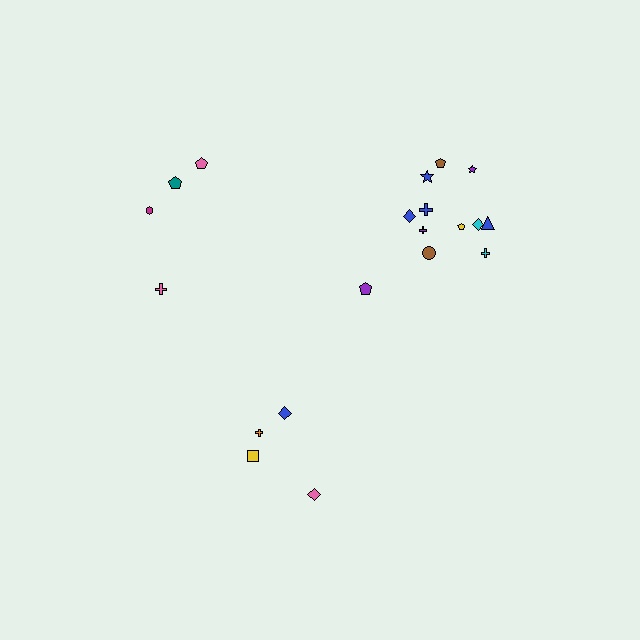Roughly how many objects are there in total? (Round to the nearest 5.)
Roughly 20 objects in total.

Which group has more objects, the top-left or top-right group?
The top-right group.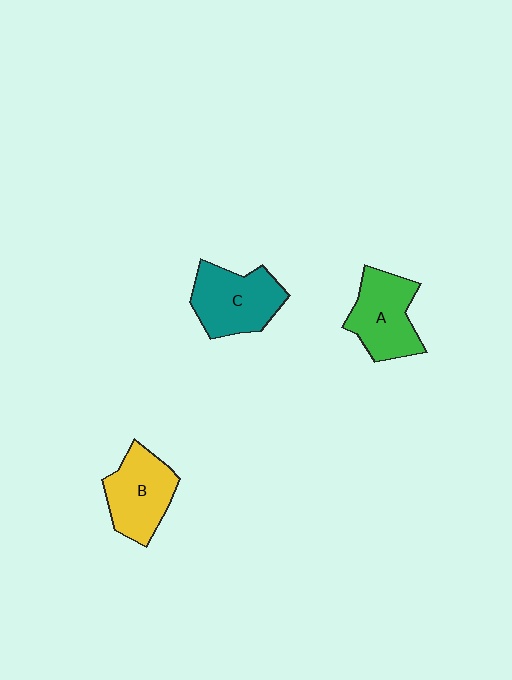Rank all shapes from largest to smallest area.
From largest to smallest: C (teal), A (green), B (yellow).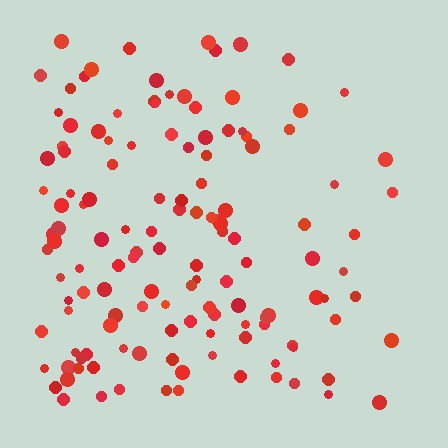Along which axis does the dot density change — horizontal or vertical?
Horizontal.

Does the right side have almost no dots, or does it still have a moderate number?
Still a moderate number, just noticeably fewer than the left.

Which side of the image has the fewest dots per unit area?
The right.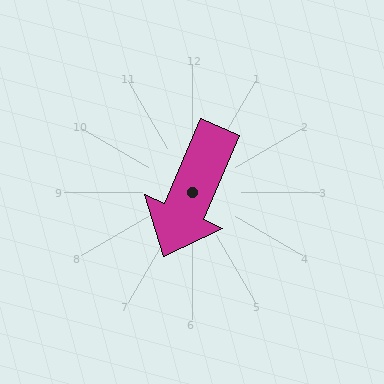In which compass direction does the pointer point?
Southwest.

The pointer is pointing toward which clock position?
Roughly 7 o'clock.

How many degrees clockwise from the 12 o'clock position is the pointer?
Approximately 203 degrees.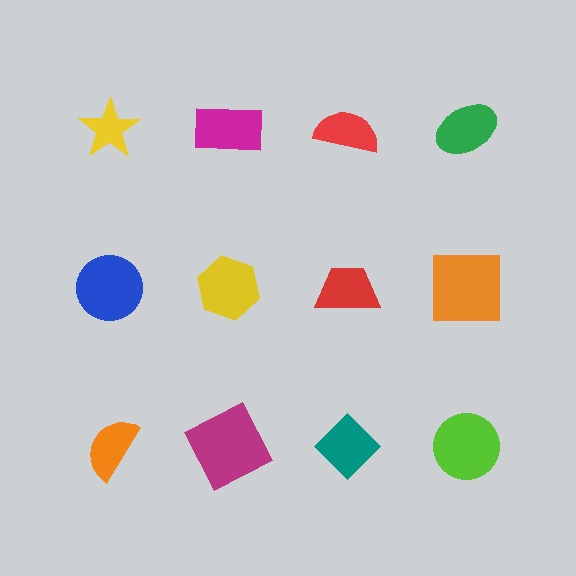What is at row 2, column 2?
A yellow hexagon.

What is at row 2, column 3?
A red trapezoid.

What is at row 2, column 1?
A blue circle.